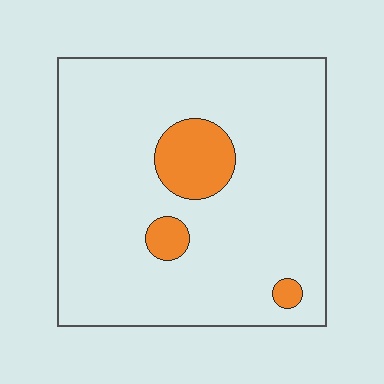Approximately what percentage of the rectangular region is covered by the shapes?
Approximately 10%.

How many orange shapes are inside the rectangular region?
3.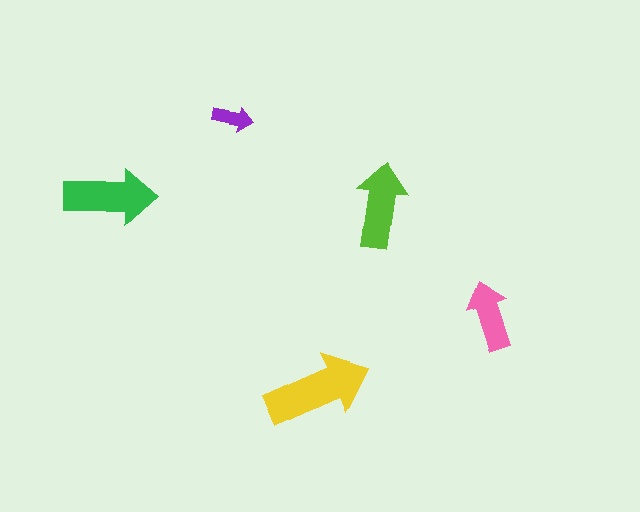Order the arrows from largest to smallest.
the yellow one, the green one, the lime one, the pink one, the purple one.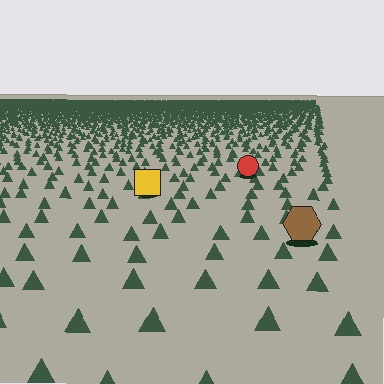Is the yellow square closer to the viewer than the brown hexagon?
No. The brown hexagon is closer — you can tell from the texture gradient: the ground texture is coarser near it.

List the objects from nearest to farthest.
From nearest to farthest: the brown hexagon, the yellow square, the red circle.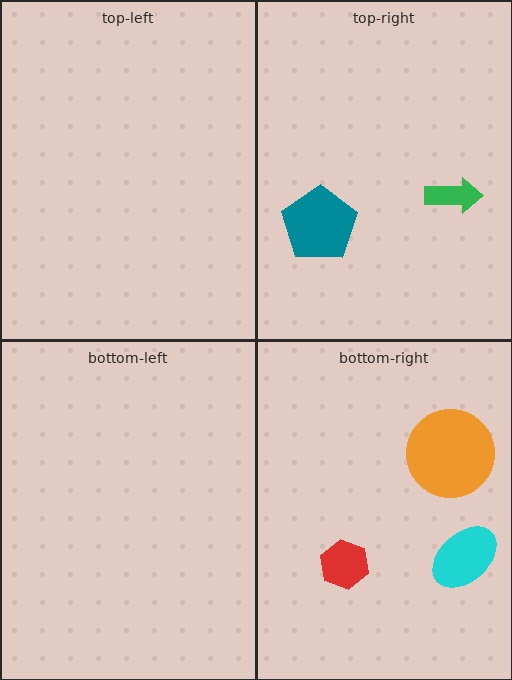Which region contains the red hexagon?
The bottom-right region.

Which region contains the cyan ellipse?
The bottom-right region.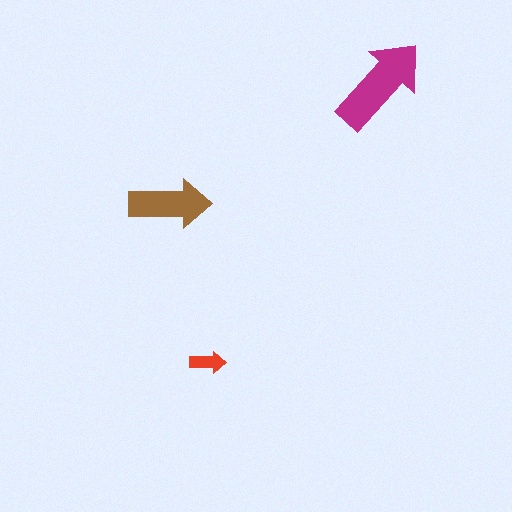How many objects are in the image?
There are 3 objects in the image.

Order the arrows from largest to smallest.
the magenta one, the brown one, the red one.